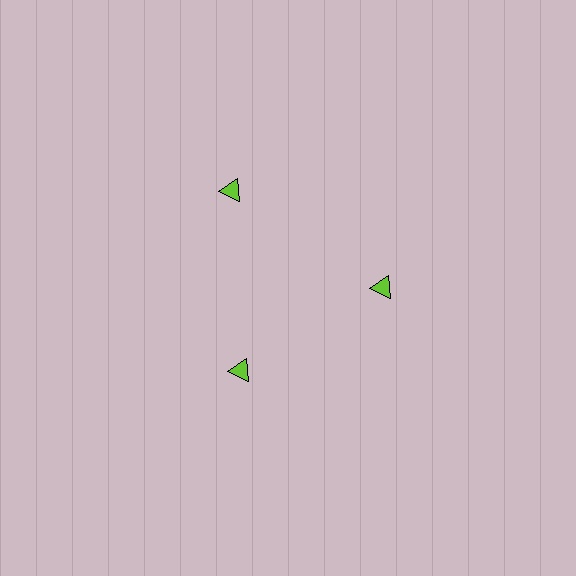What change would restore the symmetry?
The symmetry would be restored by moving it inward, back onto the ring so that all 3 triangles sit at equal angles and equal distance from the center.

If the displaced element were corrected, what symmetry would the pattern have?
It would have 3-fold rotational symmetry — the pattern would map onto itself every 120 degrees.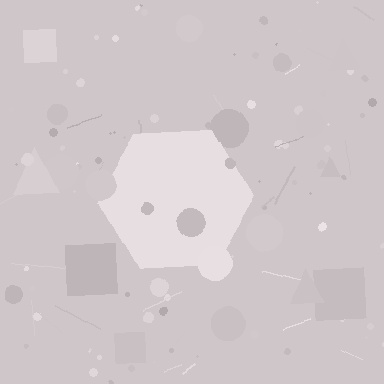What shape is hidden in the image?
A hexagon is hidden in the image.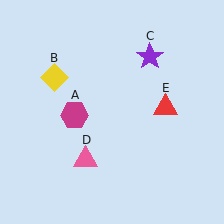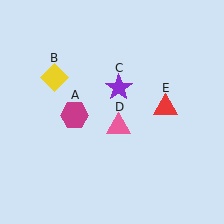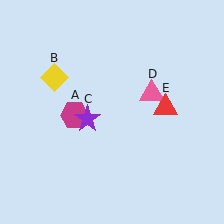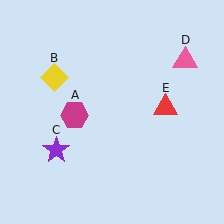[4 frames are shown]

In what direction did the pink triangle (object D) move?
The pink triangle (object D) moved up and to the right.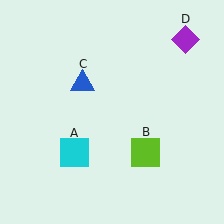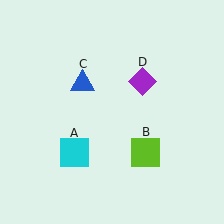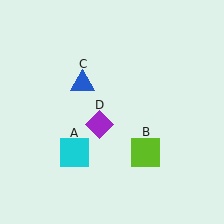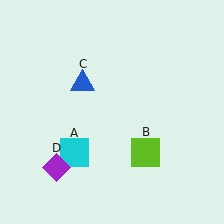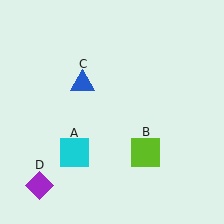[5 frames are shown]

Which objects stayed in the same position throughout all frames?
Cyan square (object A) and lime square (object B) and blue triangle (object C) remained stationary.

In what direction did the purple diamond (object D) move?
The purple diamond (object D) moved down and to the left.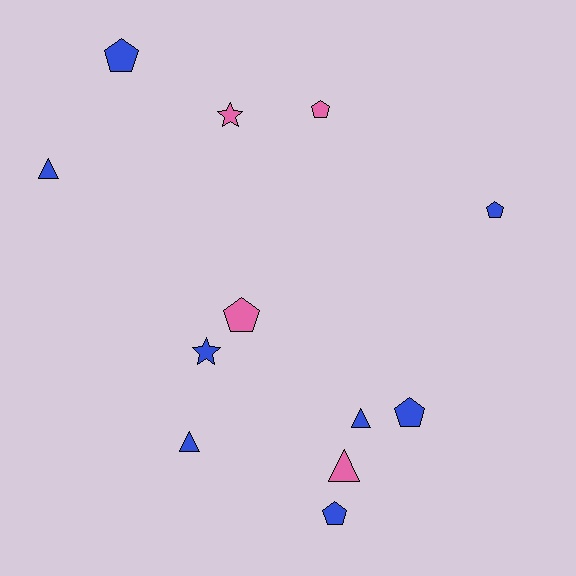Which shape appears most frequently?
Pentagon, with 6 objects.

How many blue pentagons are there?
There are 4 blue pentagons.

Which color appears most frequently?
Blue, with 8 objects.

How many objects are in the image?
There are 12 objects.